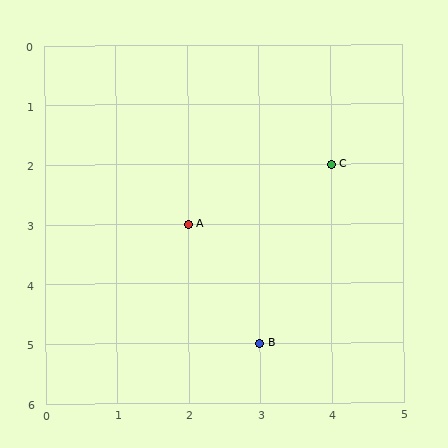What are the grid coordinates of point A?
Point A is at grid coordinates (2, 3).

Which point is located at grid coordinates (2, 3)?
Point A is at (2, 3).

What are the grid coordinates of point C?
Point C is at grid coordinates (4, 2).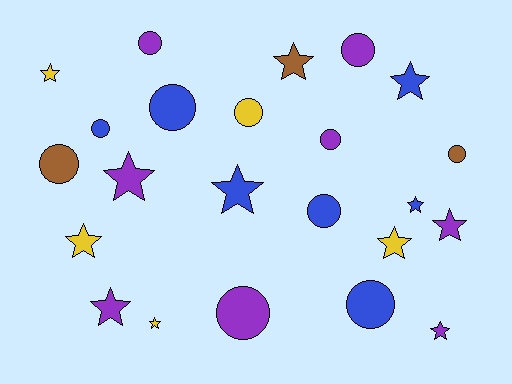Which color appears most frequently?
Purple, with 8 objects.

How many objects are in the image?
There are 23 objects.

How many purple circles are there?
There are 4 purple circles.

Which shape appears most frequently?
Star, with 12 objects.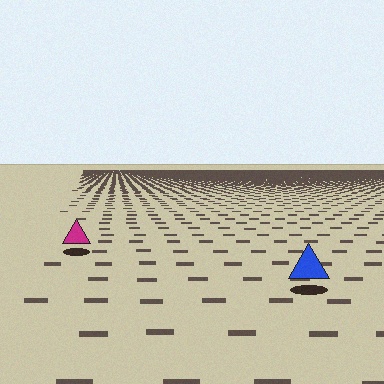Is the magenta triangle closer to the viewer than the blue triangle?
No. The blue triangle is closer — you can tell from the texture gradient: the ground texture is coarser near it.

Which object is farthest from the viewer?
The magenta triangle is farthest from the viewer. It appears smaller and the ground texture around it is denser.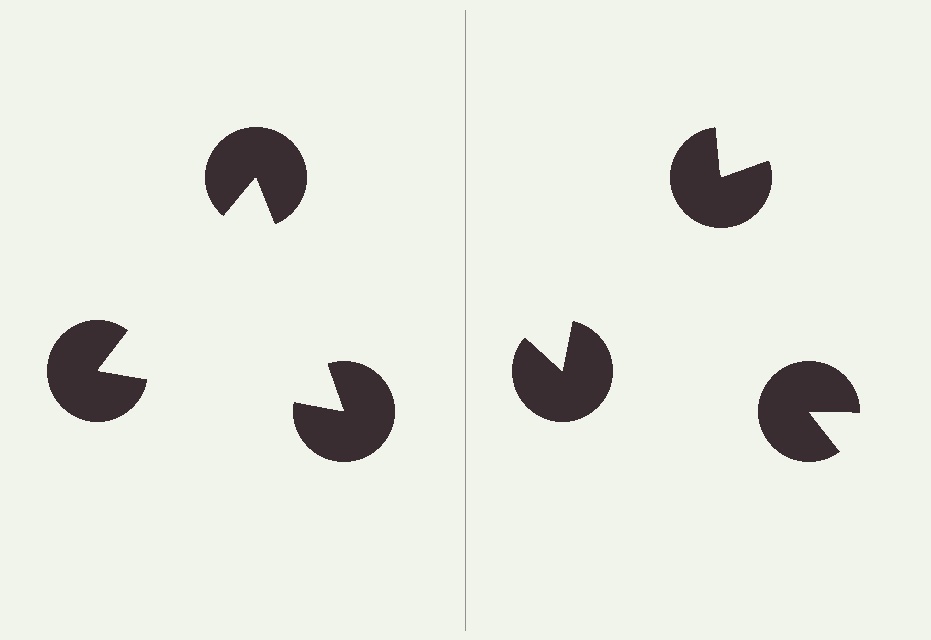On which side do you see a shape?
An illusory triangle appears on the left side. On the right side the wedge cuts are rotated, so no coherent shape forms.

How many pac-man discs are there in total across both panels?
6 — 3 on each side.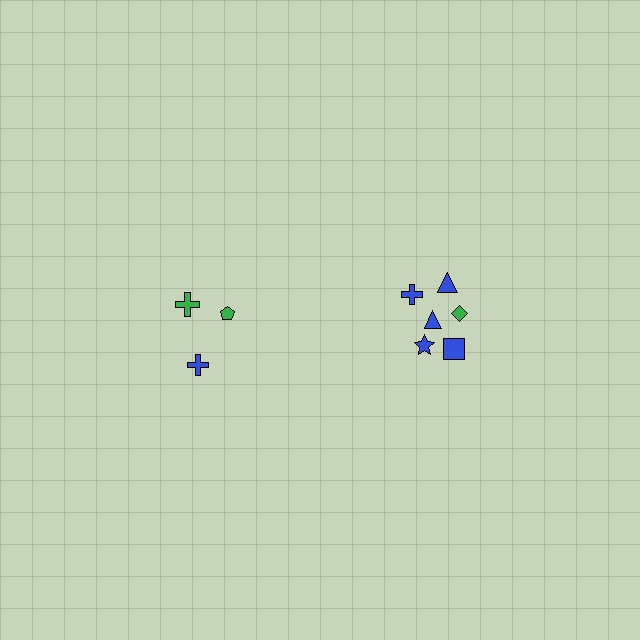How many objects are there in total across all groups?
There are 9 objects.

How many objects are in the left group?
There are 3 objects.